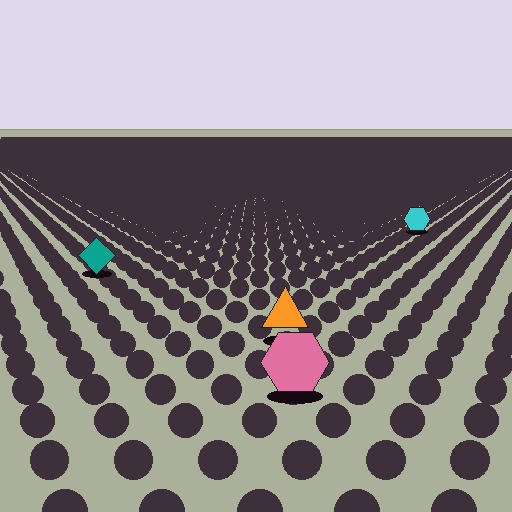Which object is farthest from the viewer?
The cyan hexagon is farthest from the viewer. It appears smaller and the ground texture around it is denser.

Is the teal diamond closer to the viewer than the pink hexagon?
No. The pink hexagon is closer — you can tell from the texture gradient: the ground texture is coarser near it.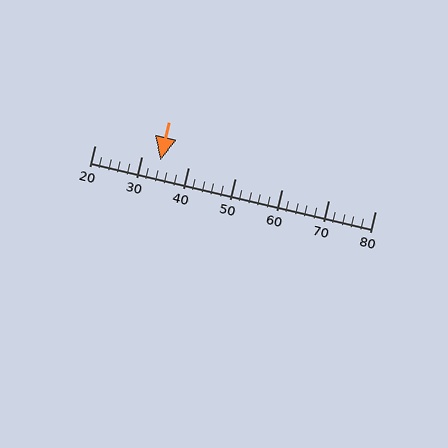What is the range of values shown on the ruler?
The ruler shows values from 20 to 80.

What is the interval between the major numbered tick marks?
The major tick marks are spaced 10 units apart.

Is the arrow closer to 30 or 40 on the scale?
The arrow is closer to 30.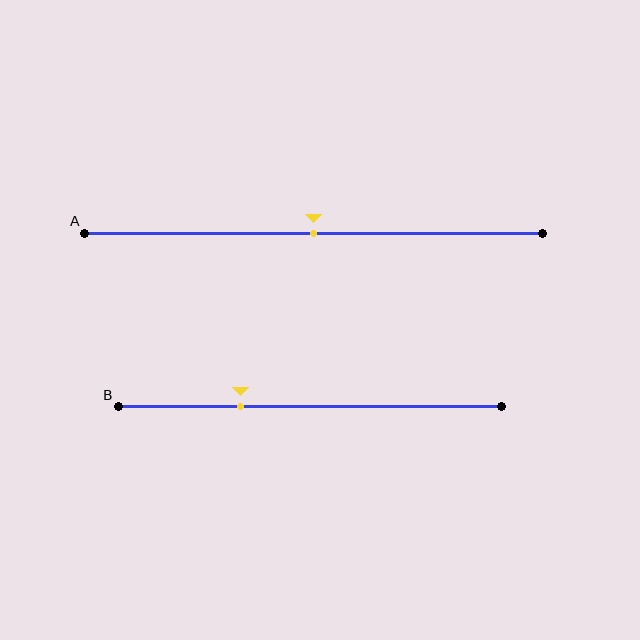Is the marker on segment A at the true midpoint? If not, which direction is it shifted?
Yes, the marker on segment A is at the true midpoint.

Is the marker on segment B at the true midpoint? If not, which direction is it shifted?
No, the marker on segment B is shifted to the left by about 18% of the segment length.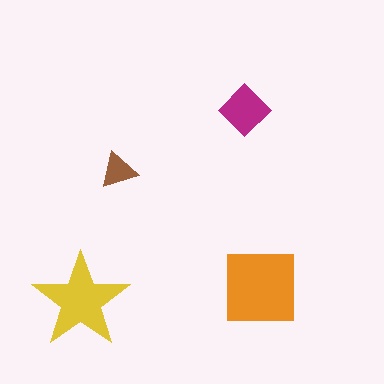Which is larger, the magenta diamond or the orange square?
The orange square.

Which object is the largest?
The orange square.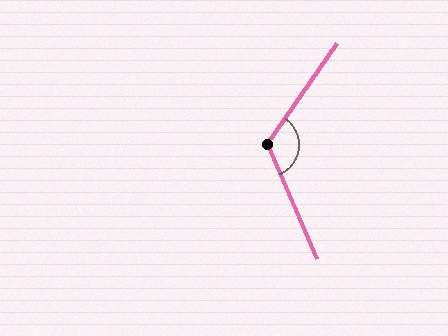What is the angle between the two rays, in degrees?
Approximately 122 degrees.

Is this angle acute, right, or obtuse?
It is obtuse.